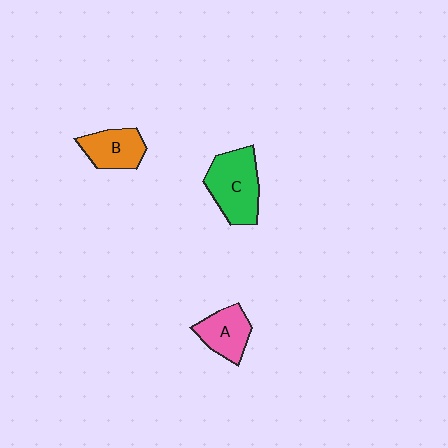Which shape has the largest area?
Shape C (green).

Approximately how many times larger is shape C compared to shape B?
Approximately 1.5 times.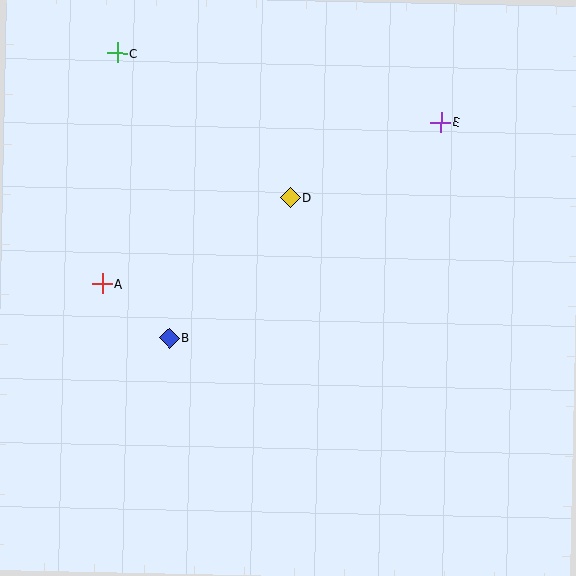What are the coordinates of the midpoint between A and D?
The midpoint between A and D is at (196, 241).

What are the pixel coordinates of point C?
Point C is at (117, 53).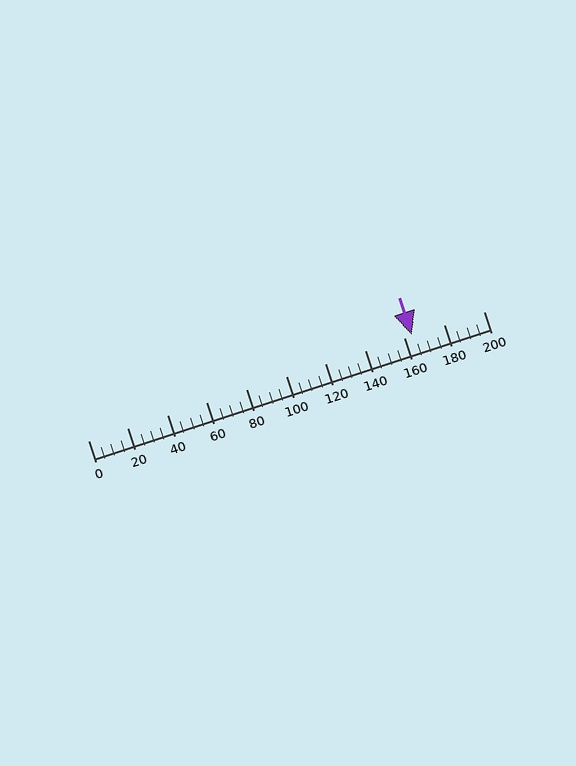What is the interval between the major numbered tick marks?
The major tick marks are spaced 20 units apart.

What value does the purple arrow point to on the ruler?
The purple arrow points to approximately 164.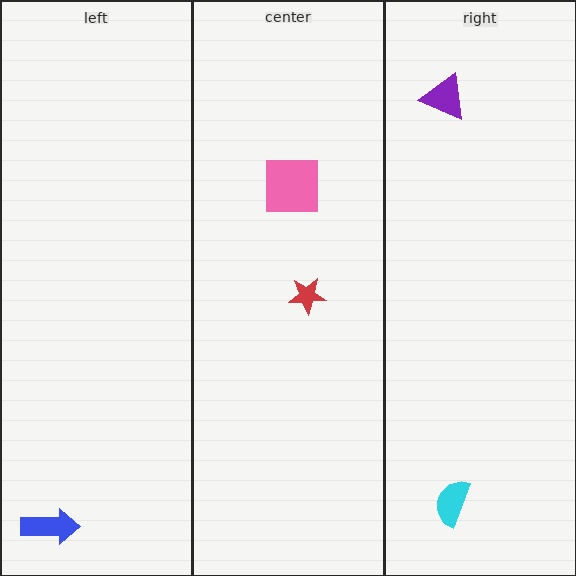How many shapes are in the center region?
2.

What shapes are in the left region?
The blue arrow.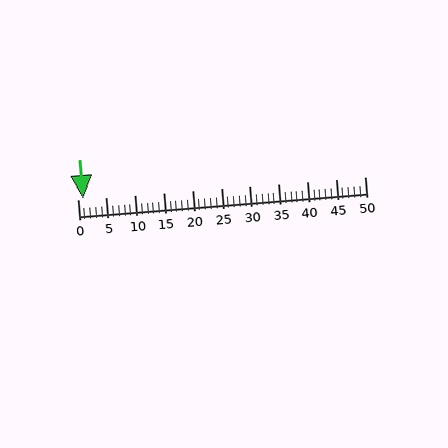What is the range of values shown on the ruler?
The ruler shows values from 0 to 50.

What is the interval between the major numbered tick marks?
The major tick marks are spaced 5 units apart.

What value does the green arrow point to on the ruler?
The green arrow points to approximately 1.